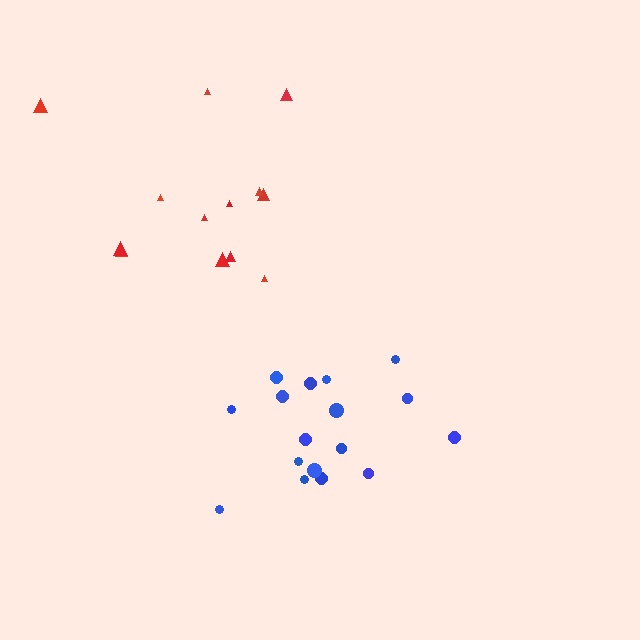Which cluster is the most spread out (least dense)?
Red.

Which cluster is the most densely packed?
Blue.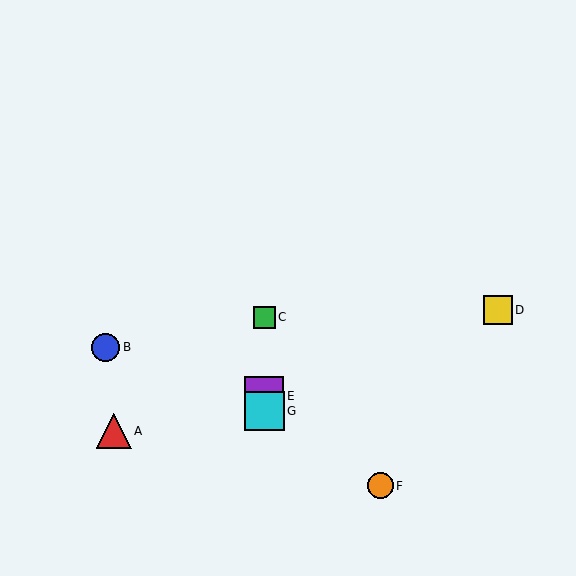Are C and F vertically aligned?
No, C is at x≈264 and F is at x≈380.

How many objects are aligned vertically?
3 objects (C, E, G) are aligned vertically.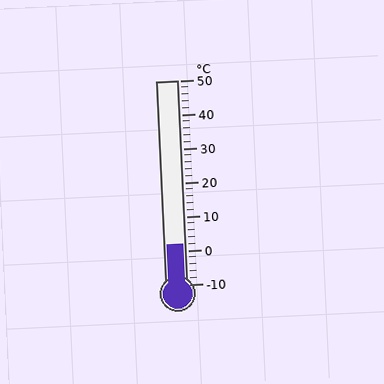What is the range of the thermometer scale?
The thermometer scale ranges from -10°C to 50°C.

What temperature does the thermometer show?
The thermometer shows approximately 2°C.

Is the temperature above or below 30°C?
The temperature is below 30°C.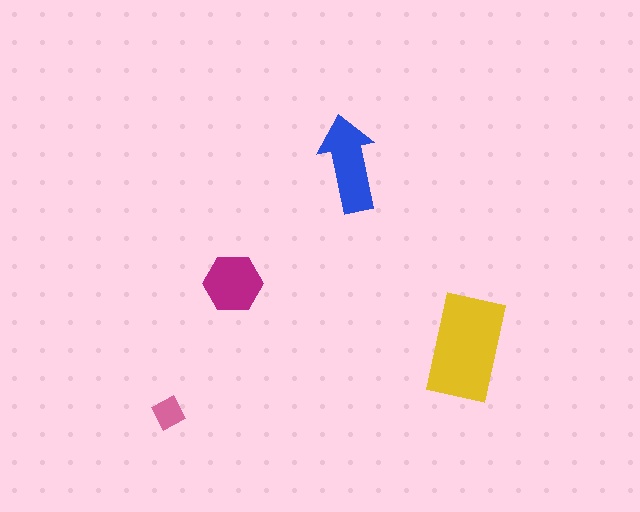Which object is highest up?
The blue arrow is topmost.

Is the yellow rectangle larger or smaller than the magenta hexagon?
Larger.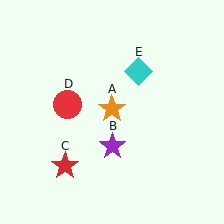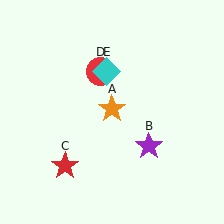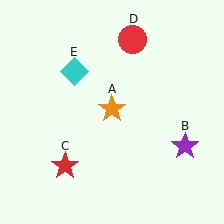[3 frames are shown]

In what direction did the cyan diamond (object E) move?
The cyan diamond (object E) moved left.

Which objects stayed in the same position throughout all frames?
Orange star (object A) and red star (object C) remained stationary.